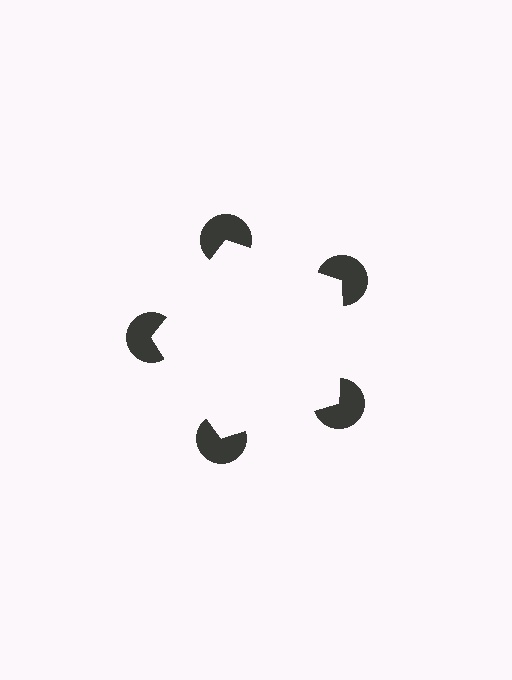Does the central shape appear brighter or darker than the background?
It typically appears slightly brighter than the background, even though no actual brightness change is drawn.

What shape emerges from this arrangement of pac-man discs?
An illusory pentagon — its edges are inferred from the aligned wedge cuts in the pac-man discs, not physically drawn.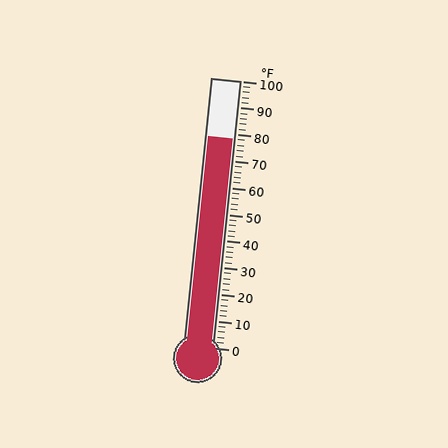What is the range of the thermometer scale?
The thermometer scale ranges from 0°F to 100°F.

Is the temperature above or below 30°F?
The temperature is above 30°F.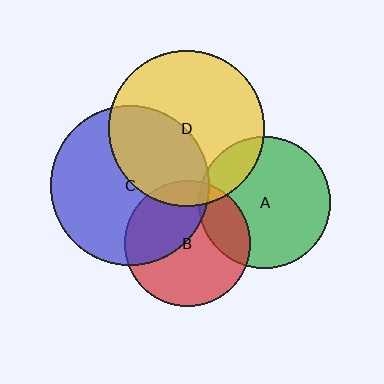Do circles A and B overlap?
Yes.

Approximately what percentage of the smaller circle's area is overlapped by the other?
Approximately 20%.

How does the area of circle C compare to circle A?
Approximately 1.5 times.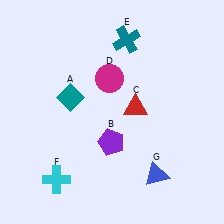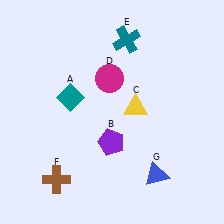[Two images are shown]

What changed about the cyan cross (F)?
In Image 1, F is cyan. In Image 2, it changed to brown.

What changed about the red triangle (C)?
In Image 1, C is red. In Image 2, it changed to yellow.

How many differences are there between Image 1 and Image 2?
There are 2 differences between the two images.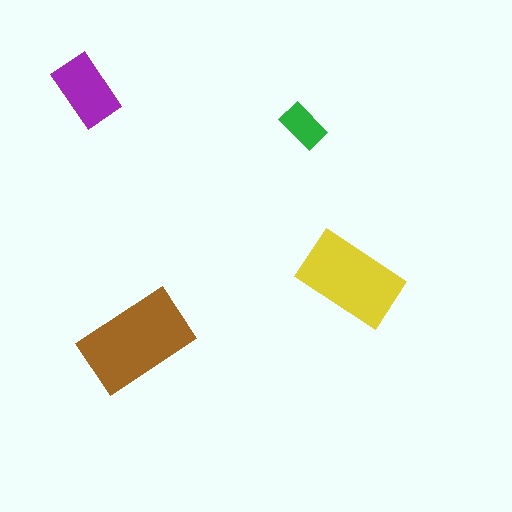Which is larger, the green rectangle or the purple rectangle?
The purple one.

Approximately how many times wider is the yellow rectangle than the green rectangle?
About 2 times wider.